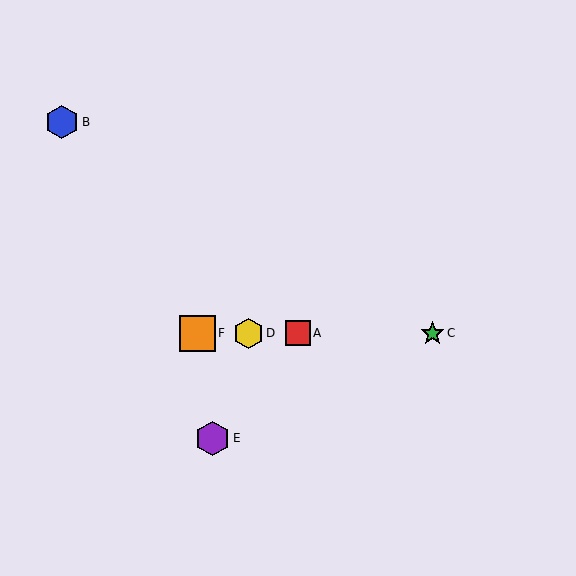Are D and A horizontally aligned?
Yes, both are at y≈333.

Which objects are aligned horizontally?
Objects A, C, D, F are aligned horizontally.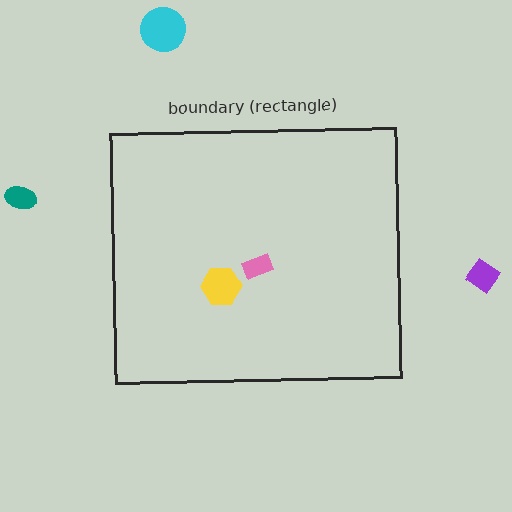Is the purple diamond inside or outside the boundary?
Outside.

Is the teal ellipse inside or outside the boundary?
Outside.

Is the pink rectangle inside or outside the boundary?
Inside.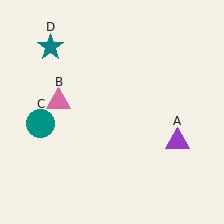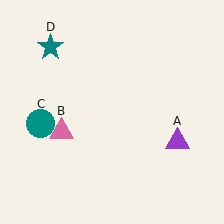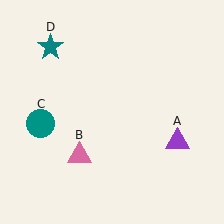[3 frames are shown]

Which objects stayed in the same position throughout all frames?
Purple triangle (object A) and teal circle (object C) and teal star (object D) remained stationary.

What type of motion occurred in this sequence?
The pink triangle (object B) rotated counterclockwise around the center of the scene.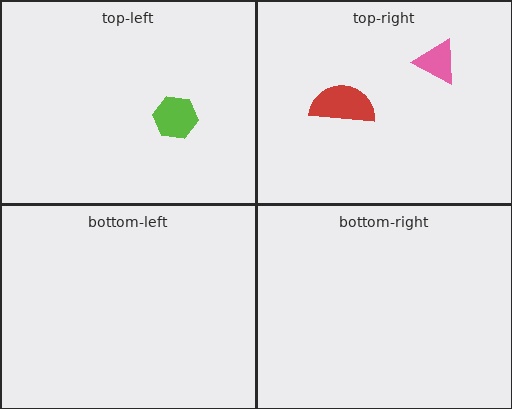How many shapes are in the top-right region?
2.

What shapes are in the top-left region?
The lime hexagon.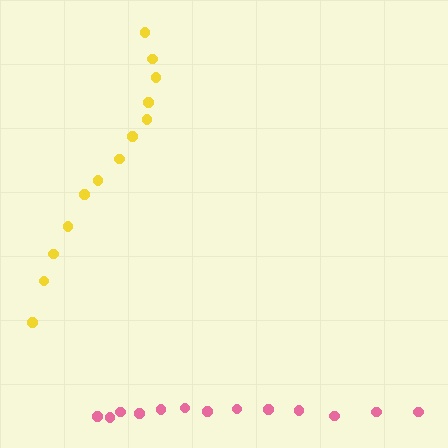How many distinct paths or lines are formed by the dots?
There are 2 distinct paths.